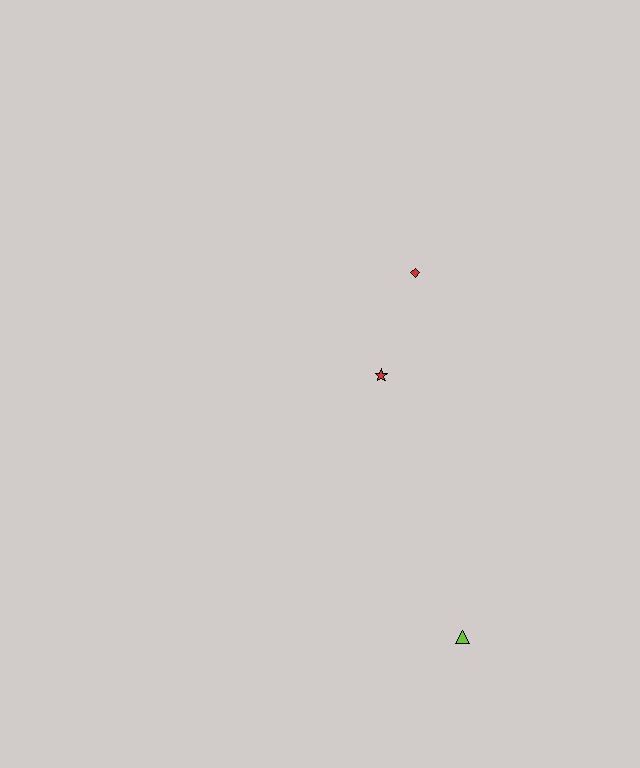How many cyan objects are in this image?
There are no cyan objects.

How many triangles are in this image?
There is 1 triangle.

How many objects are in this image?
There are 3 objects.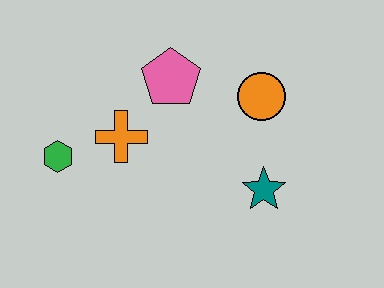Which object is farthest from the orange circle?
The green hexagon is farthest from the orange circle.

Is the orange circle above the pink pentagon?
No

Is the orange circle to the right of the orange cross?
Yes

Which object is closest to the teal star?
The orange circle is closest to the teal star.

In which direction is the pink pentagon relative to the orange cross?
The pink pentagon is above the orange cross.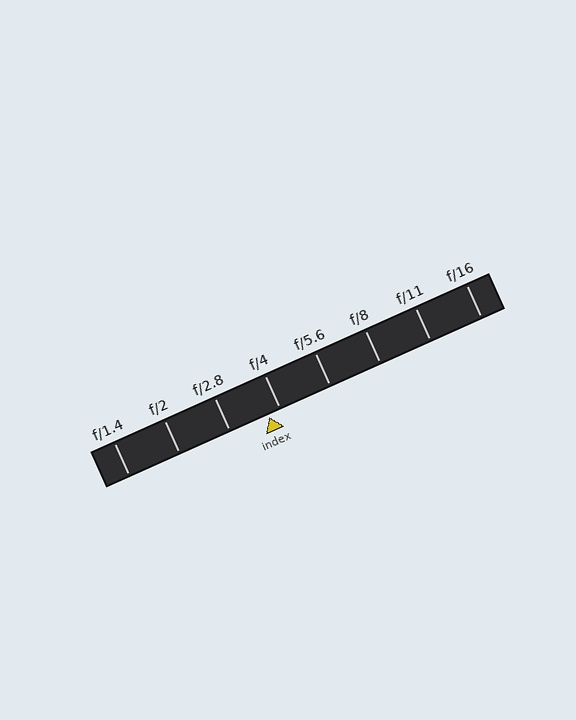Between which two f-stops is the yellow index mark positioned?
The index mark is between f/2.8 and f/4.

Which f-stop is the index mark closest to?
The index mark is closest to f/4.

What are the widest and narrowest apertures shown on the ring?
The widest aperture shown is f/1.4 and the narrowest is f/16.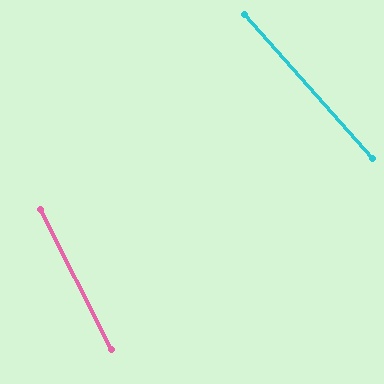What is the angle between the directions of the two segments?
Approximately 15 degrees.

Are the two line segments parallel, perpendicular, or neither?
Neither parallel nor perpendicular — they differ by about 15°.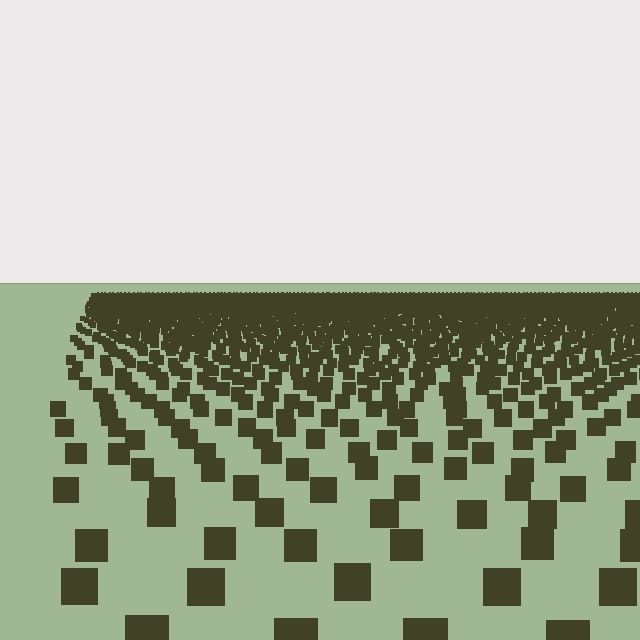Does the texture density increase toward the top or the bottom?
Density increases toward the top.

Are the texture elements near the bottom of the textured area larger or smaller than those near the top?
Larger. Near the bottom, elements are closer to the viewer and appear at a bigger on-screen size.